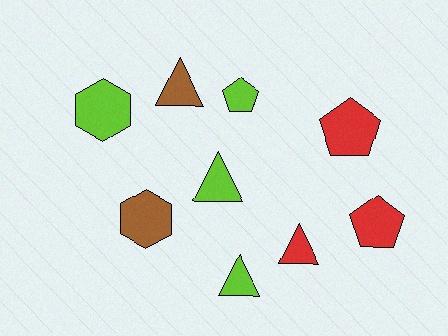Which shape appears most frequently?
Triangle, with 4 objects.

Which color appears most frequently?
Lime, with 4 objects.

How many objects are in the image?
There are 9 objects.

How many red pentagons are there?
There are 2 red pentagons.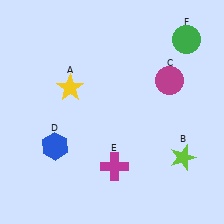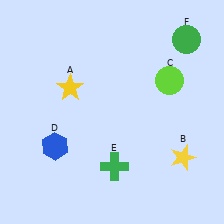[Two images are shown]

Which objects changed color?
B changed from lime to yellow. C changed from magenta to lime. E changed from magenta to green.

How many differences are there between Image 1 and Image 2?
There are 3 differences between the two images.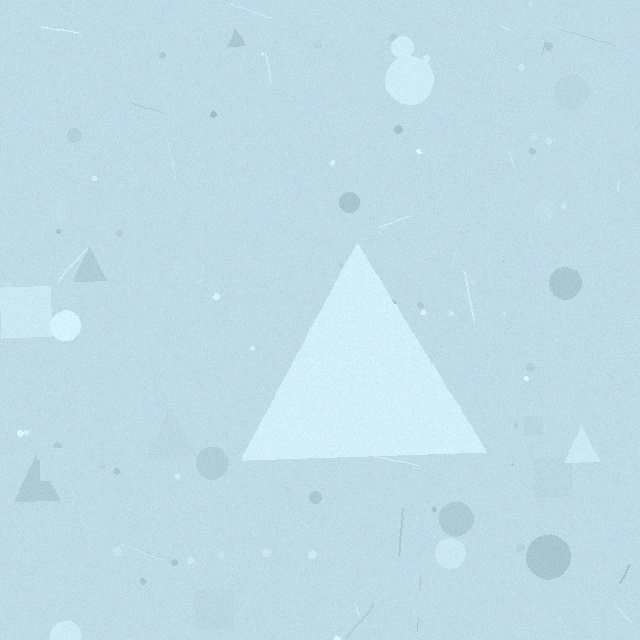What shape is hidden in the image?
A triangle is hidden in the image.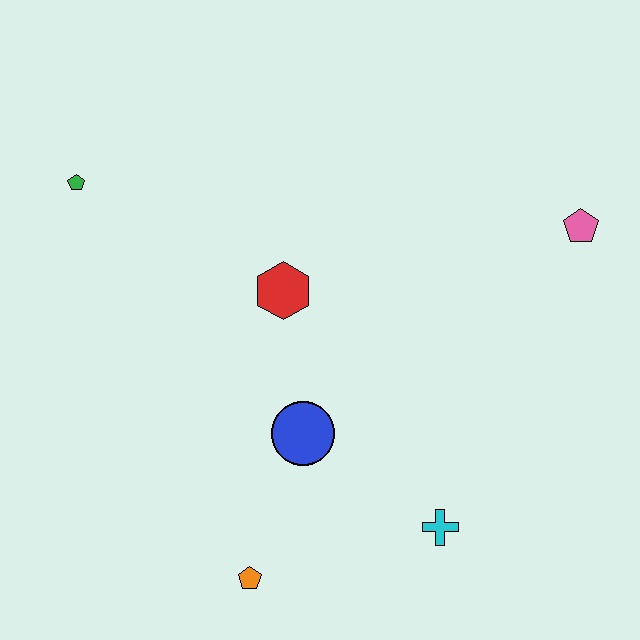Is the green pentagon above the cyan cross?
Yes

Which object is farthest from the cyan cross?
The green pentagon is farthest from the cyan cross.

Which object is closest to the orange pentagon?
The blue circle is closest to the orange pentagon.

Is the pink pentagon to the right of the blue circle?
Yes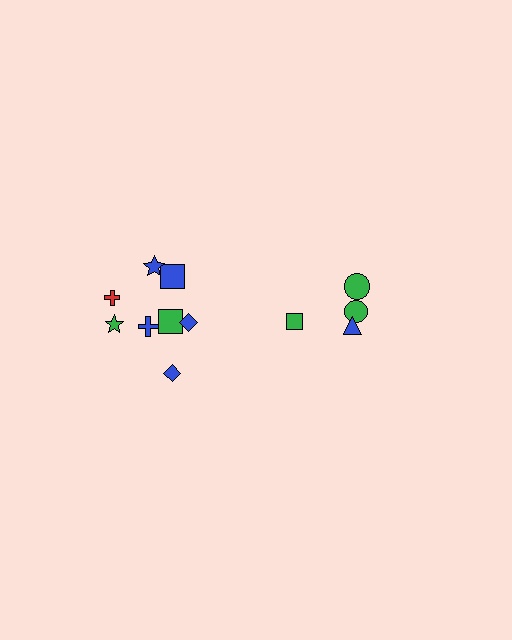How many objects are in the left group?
There are 8 objects.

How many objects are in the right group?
There are 4 objects.